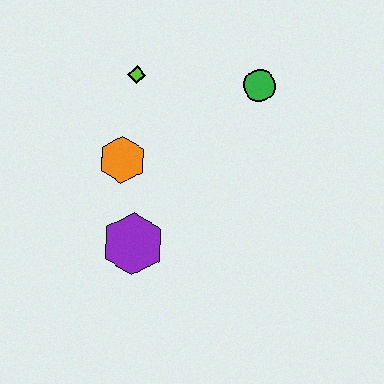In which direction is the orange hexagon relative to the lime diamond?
The orange hexagon is below the lime diamond.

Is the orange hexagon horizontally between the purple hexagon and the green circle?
No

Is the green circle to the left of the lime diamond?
No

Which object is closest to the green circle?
The lime diamond is closest to the green circle.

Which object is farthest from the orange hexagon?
The green circle is farthest from the orange hexagon.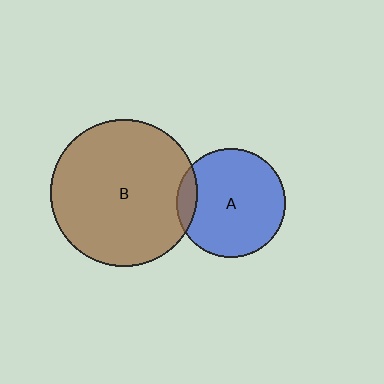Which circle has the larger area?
Circle B (brown).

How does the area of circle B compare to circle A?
Approximately 1.8 times.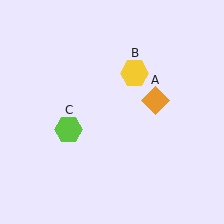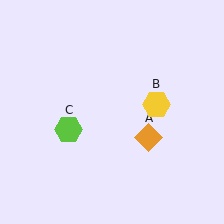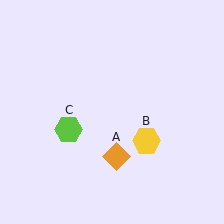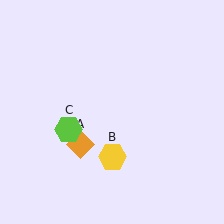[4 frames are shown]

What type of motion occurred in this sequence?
The orange diamond (object A), yellow hexagon (object B) rotated clockwise around the center of the scene.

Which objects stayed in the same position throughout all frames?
Lime hexagon (object C) remained stationary.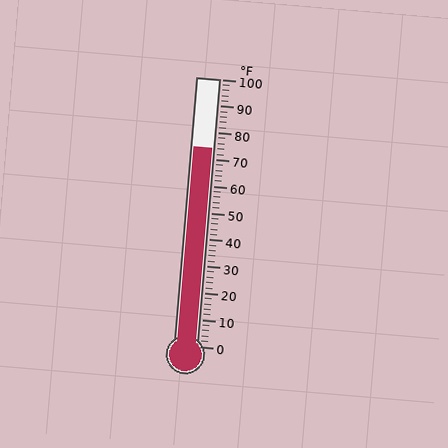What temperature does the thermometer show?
The thermometer shows approximately 74°F.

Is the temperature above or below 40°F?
The temperature is above 40°F.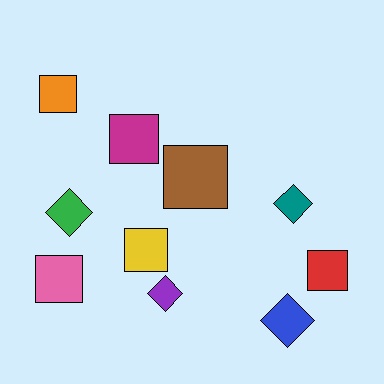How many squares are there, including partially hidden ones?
There are 6 squares.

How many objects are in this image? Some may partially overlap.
There are 10 objects.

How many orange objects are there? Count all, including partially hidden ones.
There is 1 orange object.